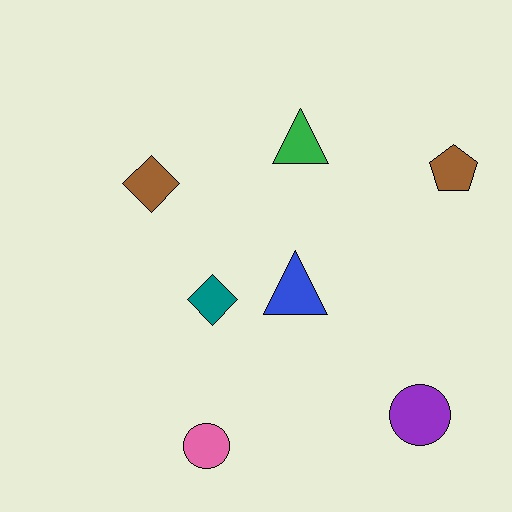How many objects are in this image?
There are 7 objects.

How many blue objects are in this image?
There is 1 blue object.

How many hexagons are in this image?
There are no hexagons.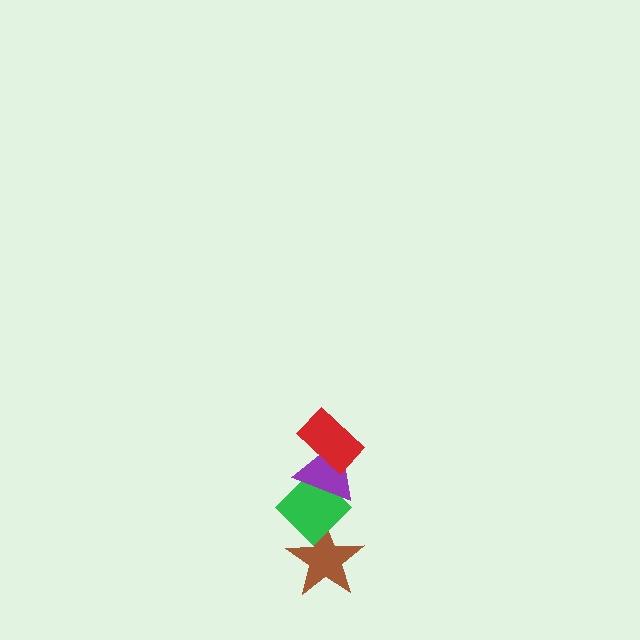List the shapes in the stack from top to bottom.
From top to bottom: the red rectangle, the purple triangle, the green diamond, the brown star.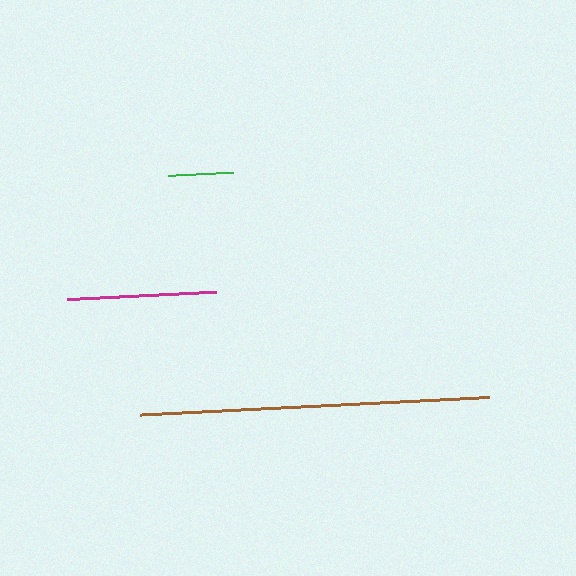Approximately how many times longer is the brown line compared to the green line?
The brown line is approximately 5.4 times the length of the green line.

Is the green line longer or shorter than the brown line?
The brown line is longer than the green line.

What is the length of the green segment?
The green segment is approximately 65 pixels long.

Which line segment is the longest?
The brown line is the longest at approximately 349 pixels.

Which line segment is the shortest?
The green line is the shortest at approximately 65 pixels.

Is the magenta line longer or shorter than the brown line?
The brown line is longer than the magenta line.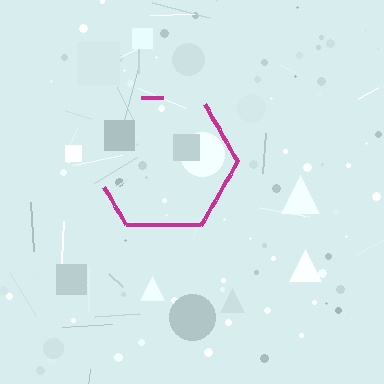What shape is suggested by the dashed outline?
The dashed outline suggests a hexagon.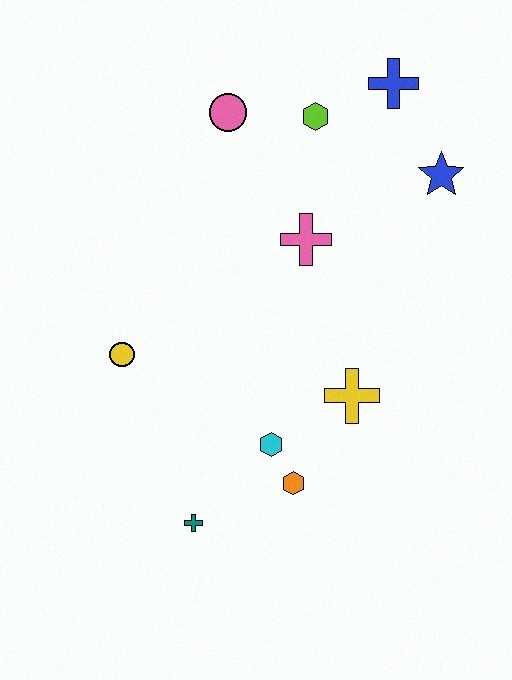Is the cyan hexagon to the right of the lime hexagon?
No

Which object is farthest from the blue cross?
The teal cross is farthest from the blue cross.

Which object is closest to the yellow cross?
The cyan hexagon is closest to the yellow cross.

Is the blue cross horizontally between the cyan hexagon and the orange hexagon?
No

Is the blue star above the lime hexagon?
No